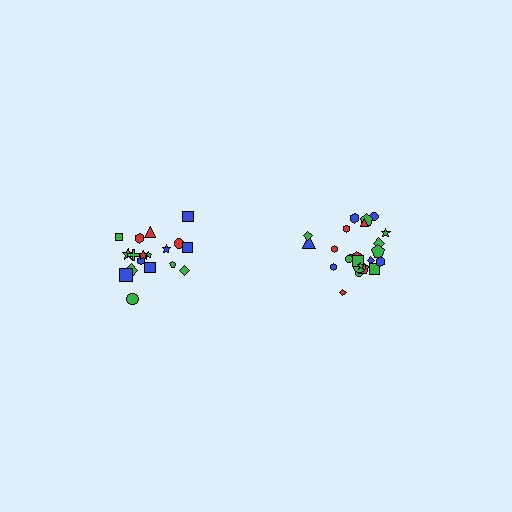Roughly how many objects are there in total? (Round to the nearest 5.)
Roughly 45 objects in total.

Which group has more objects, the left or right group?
The right group.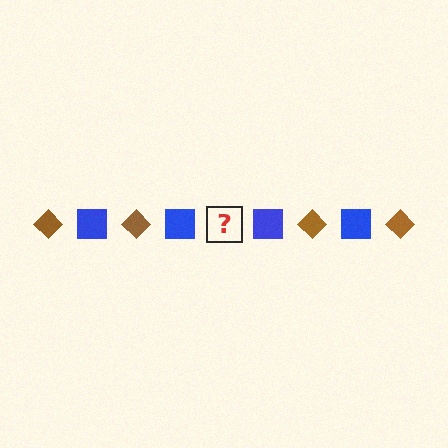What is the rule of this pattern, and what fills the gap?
The rule is that the pattern alternates between brown diamond and blue square. The gap should be filled with a brown diamond.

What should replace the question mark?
The question mark should be replaced with a brown diamond.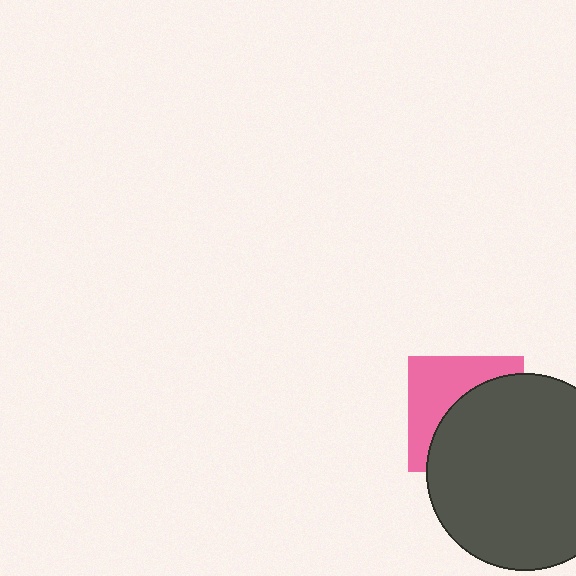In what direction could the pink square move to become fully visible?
The pink square could move toward the upper-left. That would shift it out from behind the dark gray circle entirely.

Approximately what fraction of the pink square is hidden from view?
Roughly 56% of the pink square is hidden behind the dark gray circle.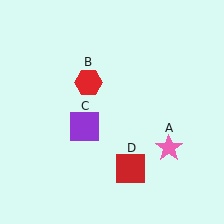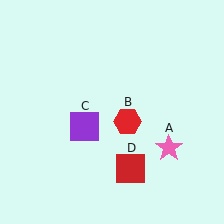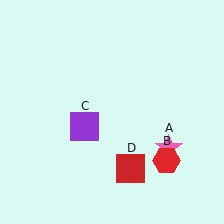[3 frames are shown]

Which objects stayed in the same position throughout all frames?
Pink star (object A) and purple square (object C) and red square (object D) remained stationary.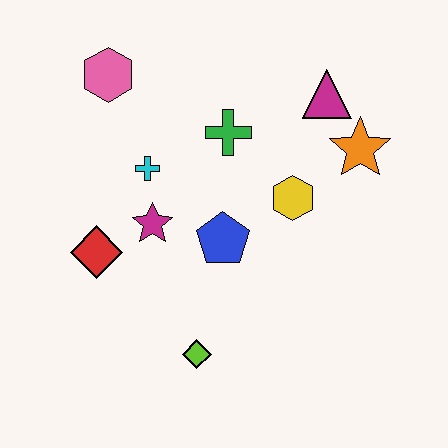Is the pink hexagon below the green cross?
No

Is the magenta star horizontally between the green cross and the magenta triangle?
No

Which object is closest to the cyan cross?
The magenta star is closest to the cyan cross.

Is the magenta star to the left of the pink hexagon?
No